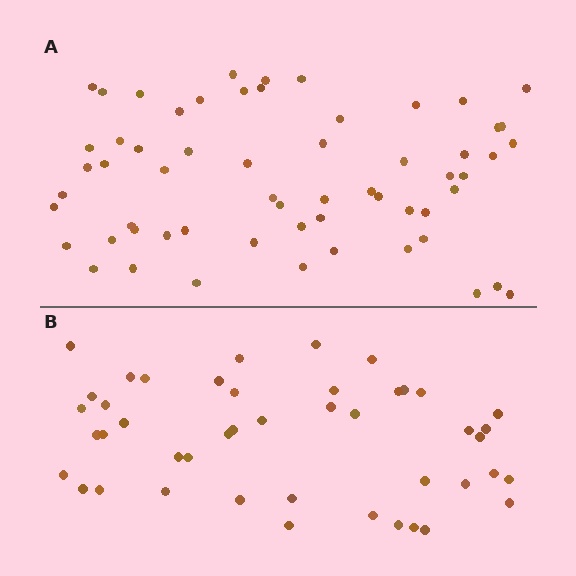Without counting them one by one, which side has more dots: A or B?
Region A (the top region) has more dots.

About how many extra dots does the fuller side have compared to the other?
Region A has approximately 15 more dots than region B.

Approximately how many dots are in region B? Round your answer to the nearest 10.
About 40 dots. (The exact count is 45, which rounds to 40.)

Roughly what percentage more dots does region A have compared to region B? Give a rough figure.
About 35% more.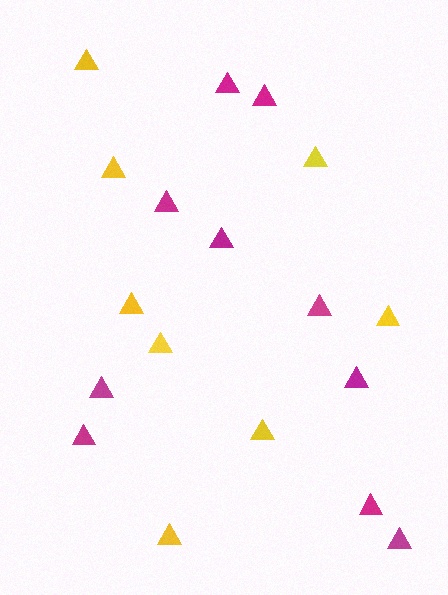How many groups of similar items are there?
There are 2 groups: one group of magenta triangles (10) and one group of yellow triangles (8).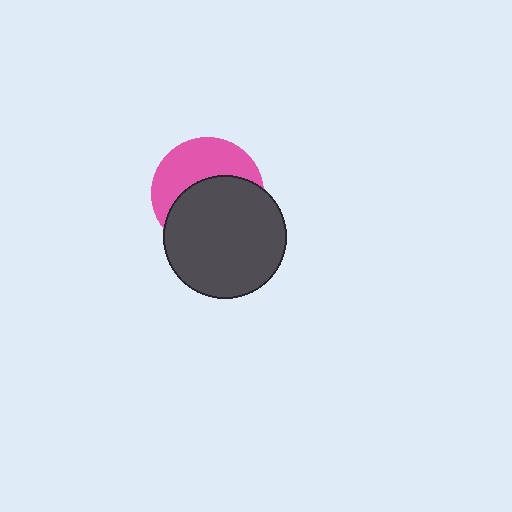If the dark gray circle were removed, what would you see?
You would see the complete pink circle.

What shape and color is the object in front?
The object in front is a dark gray circle.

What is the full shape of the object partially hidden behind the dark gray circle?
The partially hidden object is a pink circle.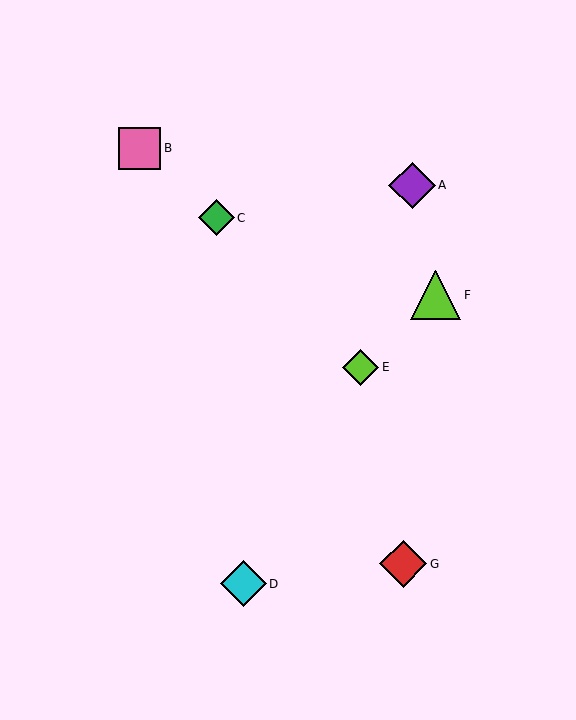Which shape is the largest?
The lime triangle (labeled F) is the largest.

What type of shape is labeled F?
Shape F is a lime triangle.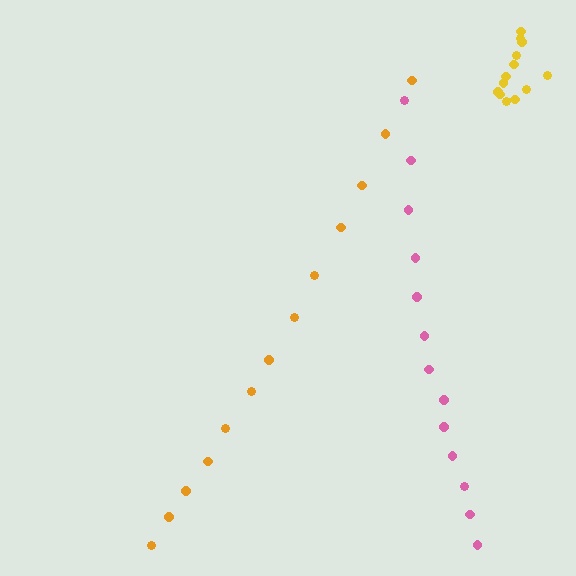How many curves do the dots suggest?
There are 3 distinct paths.